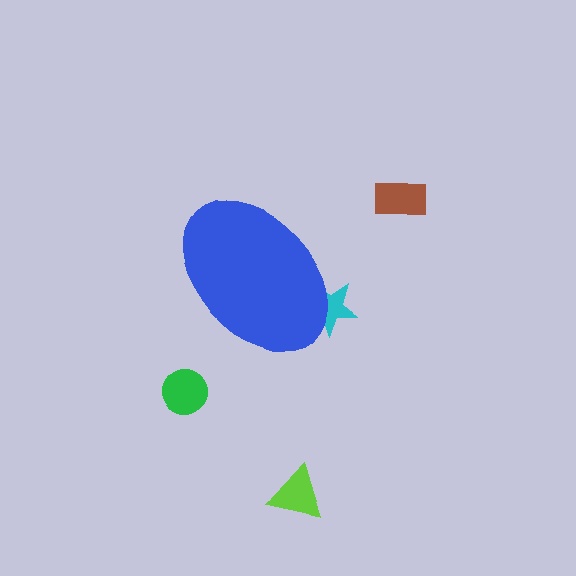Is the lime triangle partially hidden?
No, the lime triangle is fully visible.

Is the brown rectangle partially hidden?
No, the brown rectangle is fully visible.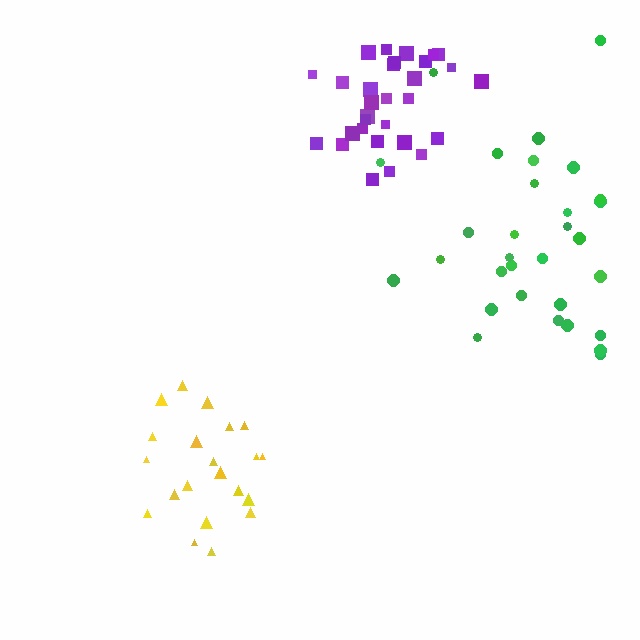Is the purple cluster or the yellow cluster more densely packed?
Purple.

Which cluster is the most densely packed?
Purple.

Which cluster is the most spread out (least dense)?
Green.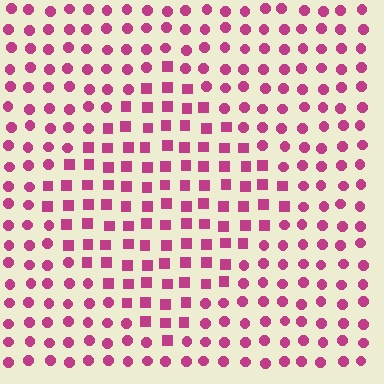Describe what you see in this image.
The image is filled with small magenta elements arranged in a uniform grid. A diamond-shaped region contains squares, while the surrounding area contains circles. The boundary is defined purely by the change in element shape.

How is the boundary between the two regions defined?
The boundary is defined by a change in element shape: squares inside vs. circles outside. All elements share the same color and spacing.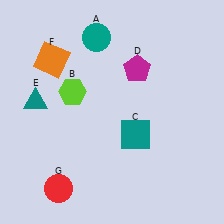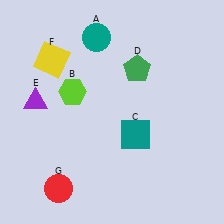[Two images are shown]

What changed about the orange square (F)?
In Image 1, F is orange. In Image 2, it changed to yellow.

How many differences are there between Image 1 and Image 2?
There are 3 differences between the two images.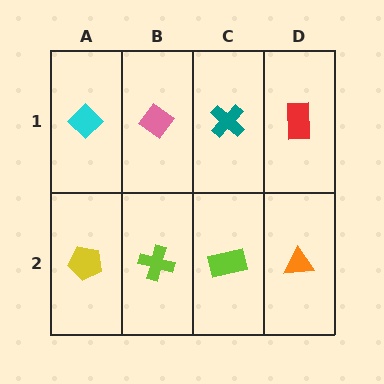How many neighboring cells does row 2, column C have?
3.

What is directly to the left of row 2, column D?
A lime rectangle.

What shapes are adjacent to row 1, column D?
An orange triangle (row 2, column D), a teal cross (row 1, column C).